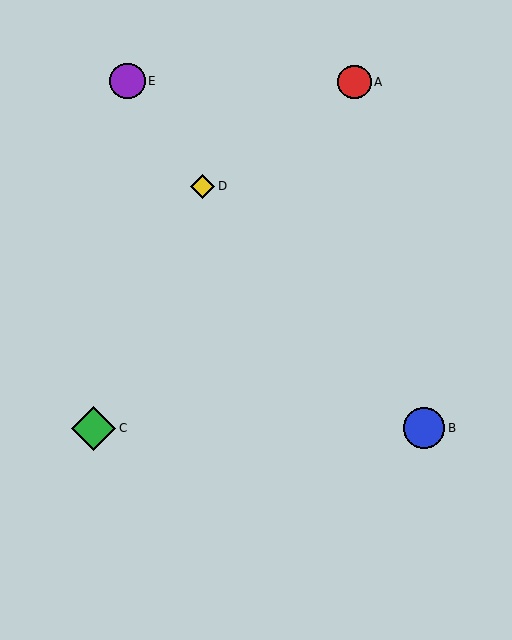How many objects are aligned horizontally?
2 objects (B, C) are aligned horizontally.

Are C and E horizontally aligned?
No, C is at y≈428 and E is at y≈81.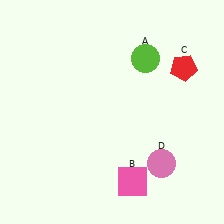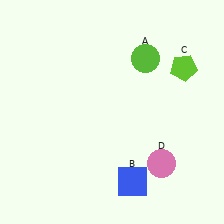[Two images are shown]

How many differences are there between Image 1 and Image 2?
There are 2 differences between the two images.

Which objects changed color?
B changed from pink to blue. C changed from red to lime.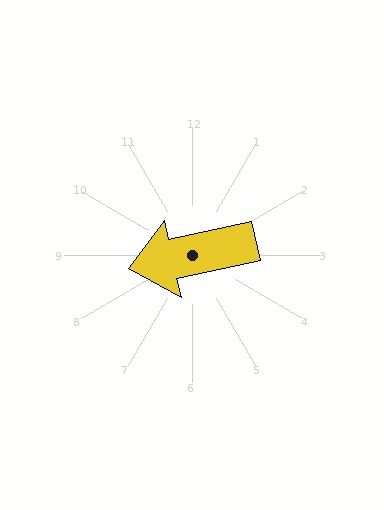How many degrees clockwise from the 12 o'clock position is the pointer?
Approximately 258 degrees.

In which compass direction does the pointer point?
West.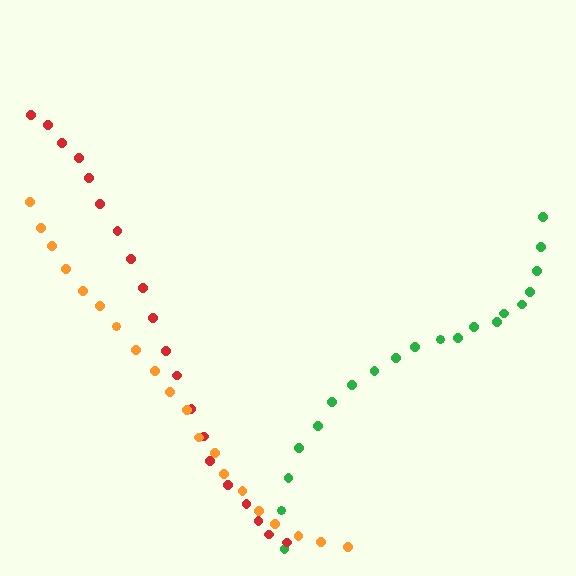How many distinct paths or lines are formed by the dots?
There are 3 distinct paths.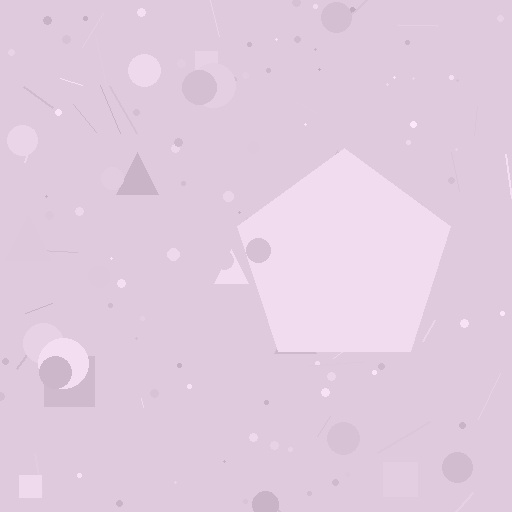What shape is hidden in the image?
A pentagon is hidden in the image.